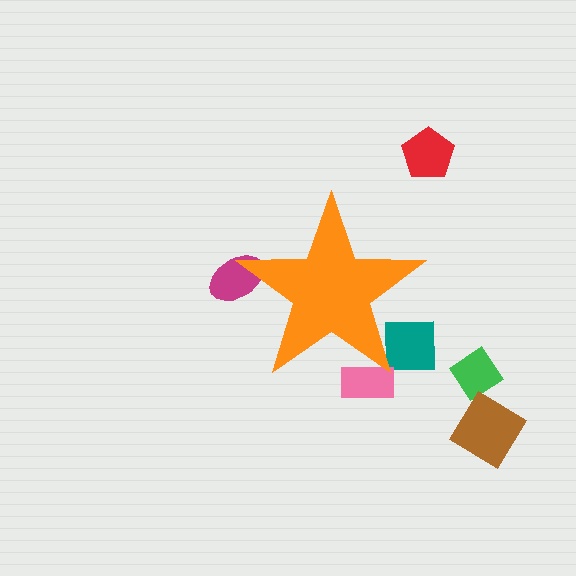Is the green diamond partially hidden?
No, the green diamond is fully visible.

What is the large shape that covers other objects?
An orange star.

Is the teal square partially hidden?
Yes, the teal square is partially hidden behind the orange star.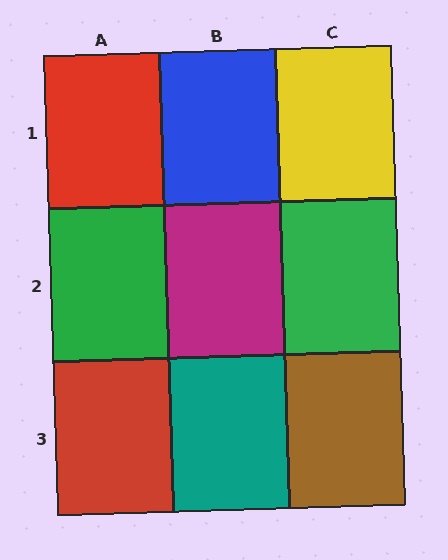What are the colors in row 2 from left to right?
Green, magenta, green.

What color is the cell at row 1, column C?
Yellow.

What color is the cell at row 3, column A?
Red.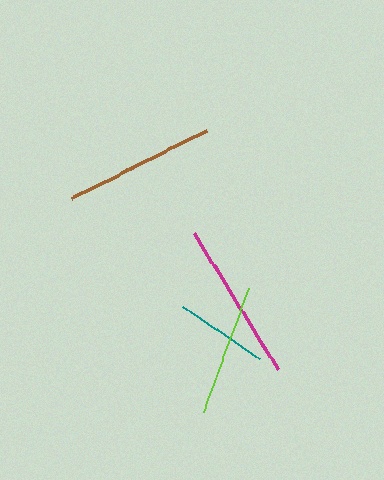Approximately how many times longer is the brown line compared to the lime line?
The brown line is approximately 1.1 times the length of the lime line.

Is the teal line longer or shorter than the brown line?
The brown line is longer than the teal line.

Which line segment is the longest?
The magenta line is the longest at approximately 160 pixels.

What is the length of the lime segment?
The lime segment is approximately 132 pixels long.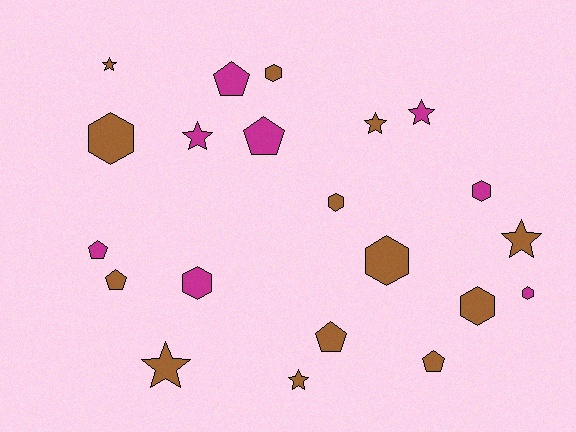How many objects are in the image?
There are 21 objects.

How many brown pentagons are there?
There are 3 brown pentagons.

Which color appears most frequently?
Brown, with 13 objects.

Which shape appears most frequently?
Hexagon, with 8 objects.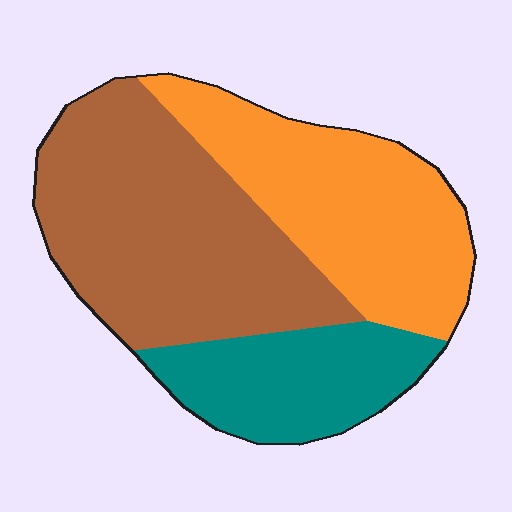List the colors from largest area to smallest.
From largest to smallest: brown, orange, teal.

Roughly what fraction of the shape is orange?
Orange takes up about one third (1/3) of the shape.